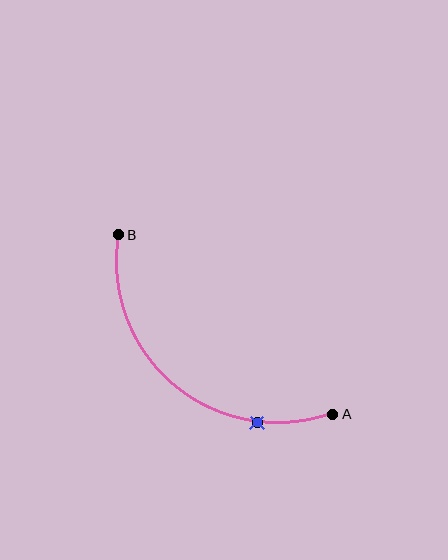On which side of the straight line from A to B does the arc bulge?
The arc bulges below and to the left of the straight line connecting A and B.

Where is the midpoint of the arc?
The arc midpoint is the point on the curve farthest from the straight line joining A and B. It sits below and to the left of that line.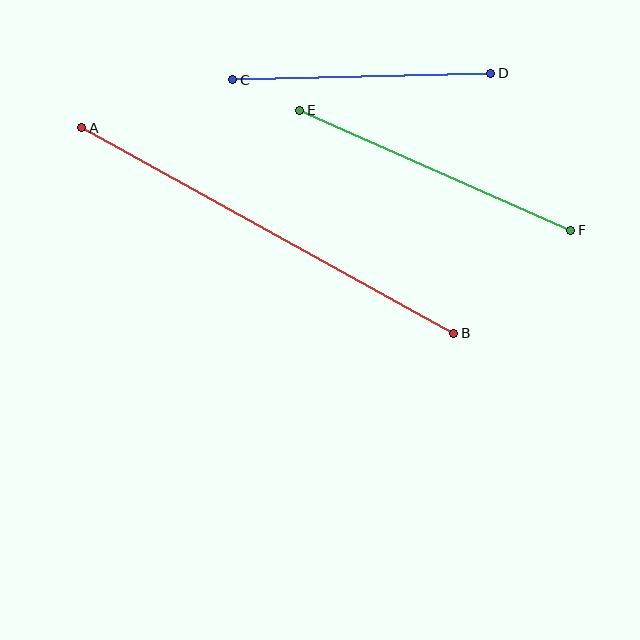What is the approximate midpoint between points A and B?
The midpoint is at approximately (268, 231) pixels.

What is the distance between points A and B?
The distance is approximately 425 pixels.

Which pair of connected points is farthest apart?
Points A and B are farthest apart.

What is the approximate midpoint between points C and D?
The midpoint is at approximately (362, 77) pixels.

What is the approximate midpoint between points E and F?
The midpoint is at approximately (435, 170) pixels.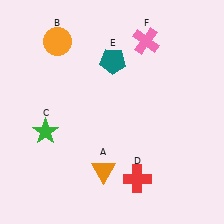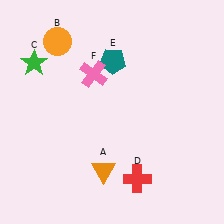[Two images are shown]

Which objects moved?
The objects that moved are: the green star (C), the pink cross (F).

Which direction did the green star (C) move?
The green star (C) moved up.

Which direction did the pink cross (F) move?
The pink cross (F) moved left.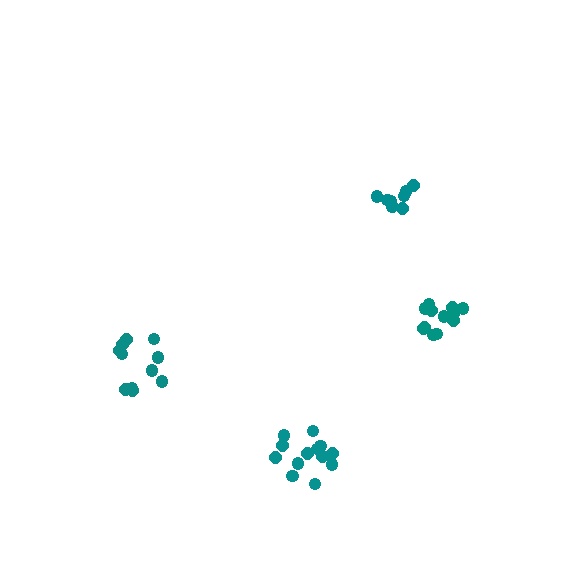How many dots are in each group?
Group 1: 11 dots, Group 2: 11 dots, Group 3: 12 dots, Group 4: 13 dots (47 total).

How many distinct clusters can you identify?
There are 4 distinct clusters.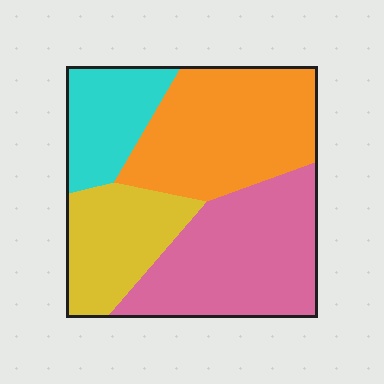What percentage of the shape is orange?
Orange covers around 30% of the shape.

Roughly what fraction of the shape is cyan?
Cyan covers roughly 15% of the shape.